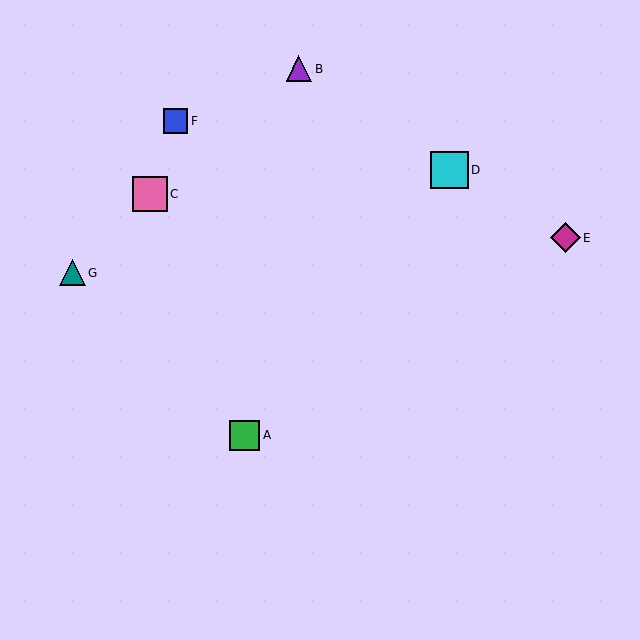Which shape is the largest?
The cyan square (labeled D) is the largest.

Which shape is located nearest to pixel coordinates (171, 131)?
The blue square (labeled F) at (175, 121) is nearest to that location.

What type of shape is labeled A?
Shape A is a green square.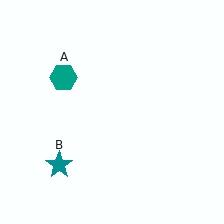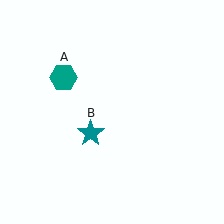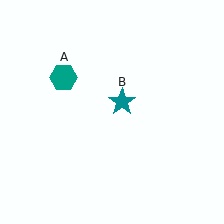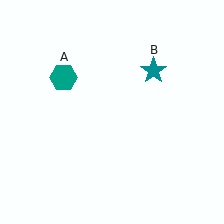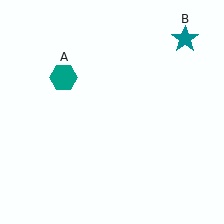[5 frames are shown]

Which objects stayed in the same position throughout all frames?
Teal hexagon (object A) remained stationary.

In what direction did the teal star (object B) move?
The teal star (object B) moved up and to the right.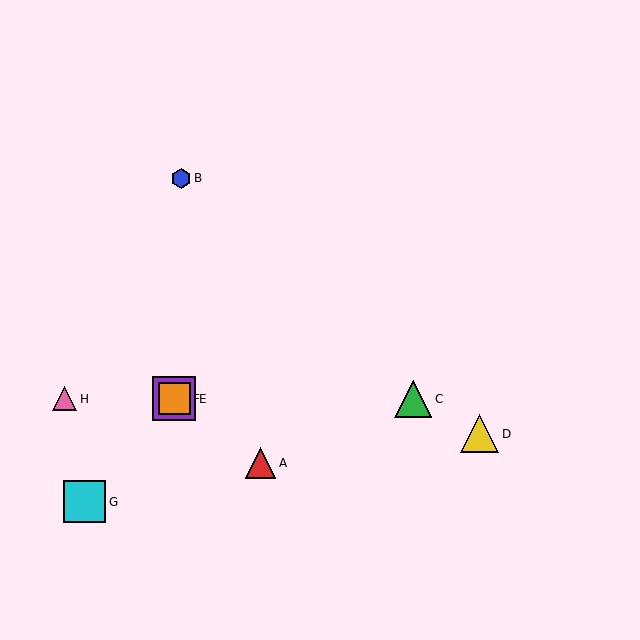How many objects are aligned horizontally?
4 objects (C, E, F, H) are aligned horizontally.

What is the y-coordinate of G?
Object G is at y≈502.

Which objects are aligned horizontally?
Objects C, E, F, H are aligned horizontally.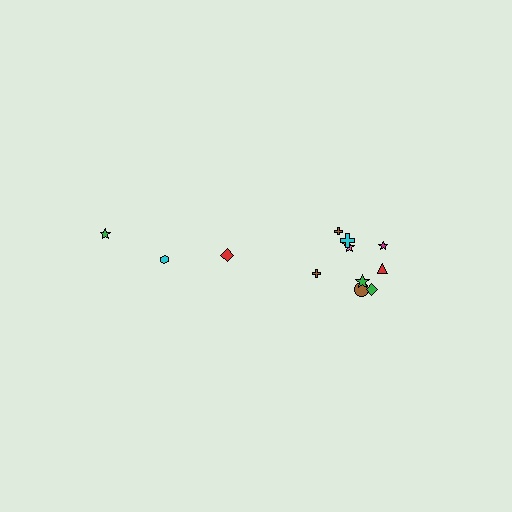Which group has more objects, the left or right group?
The right group.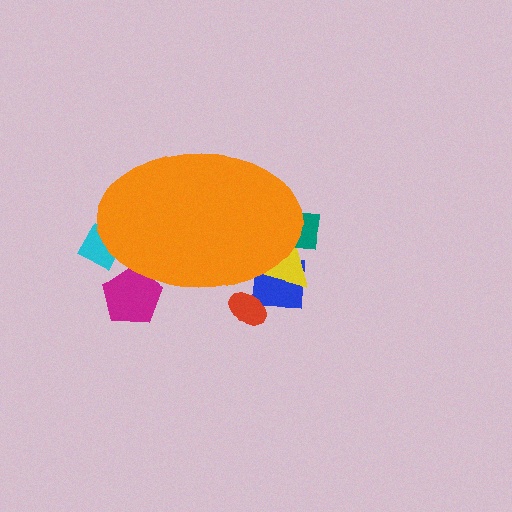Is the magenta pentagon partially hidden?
Yes, the magenta pentagon is partially hidden behind the orange ellipse.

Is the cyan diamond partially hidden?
Yes, the cyan diamond is partially hidden behind the orange ellipse.